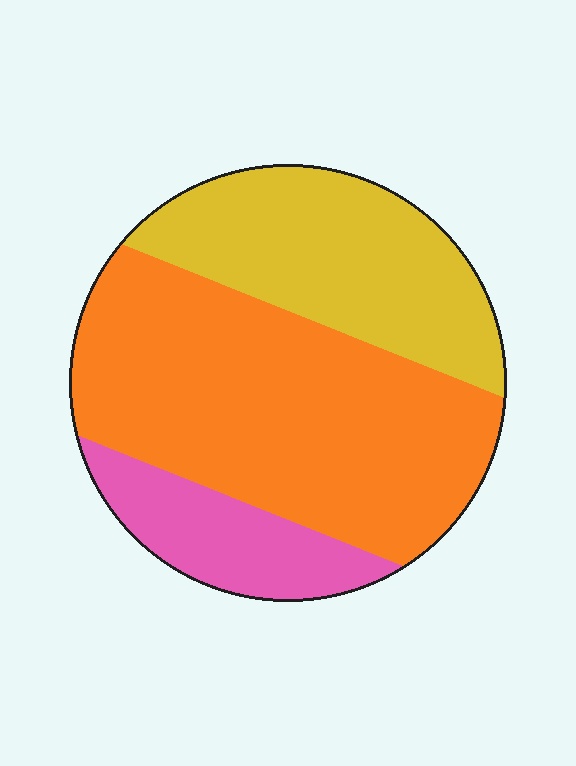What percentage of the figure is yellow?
Yellow covers roughly 30% of the figure.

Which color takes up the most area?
Orange, at roughly 55%.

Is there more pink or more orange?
Orange.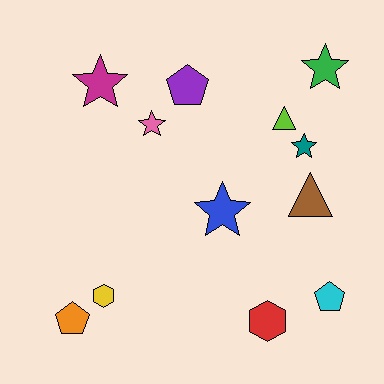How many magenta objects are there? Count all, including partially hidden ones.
There is 1 magenta object.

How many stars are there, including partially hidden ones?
There are 5 stars.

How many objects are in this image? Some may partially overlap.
There are 12 objects.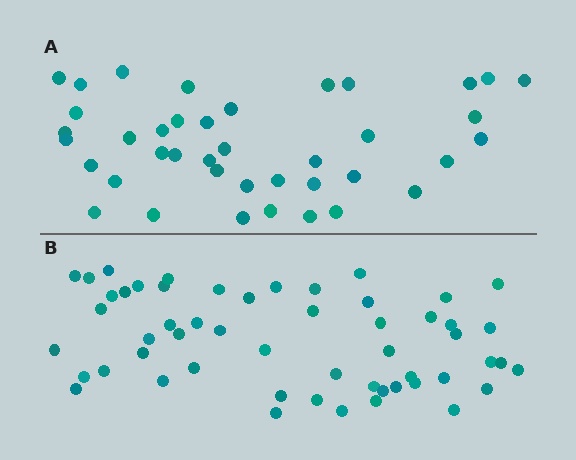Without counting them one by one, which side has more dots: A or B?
Region B (the bottom region) has more dots.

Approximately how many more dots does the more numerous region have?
Region B has approximately 15 more dots than region A.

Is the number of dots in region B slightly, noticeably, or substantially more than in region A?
Region B has noticeably more, but not dramatically so. The ratio is roughly 1.4 to 1.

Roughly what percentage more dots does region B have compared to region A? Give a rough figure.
About 35% more.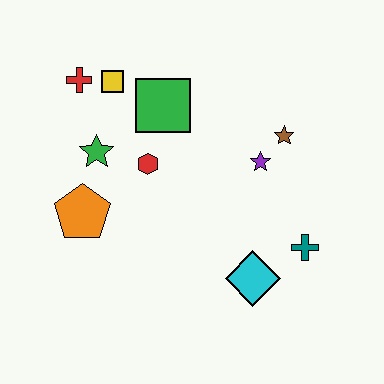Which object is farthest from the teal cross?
The red cross is farthest from the teal cross.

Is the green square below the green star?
No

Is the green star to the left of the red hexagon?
Yes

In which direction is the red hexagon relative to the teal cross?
The red hexagon is to the left of the teal cross.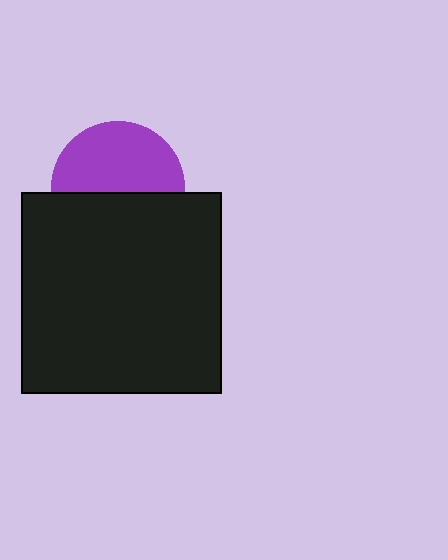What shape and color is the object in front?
The object in front is a black square.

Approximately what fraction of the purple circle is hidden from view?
Roughly 47% of the purple circle is hidden behind the black square.